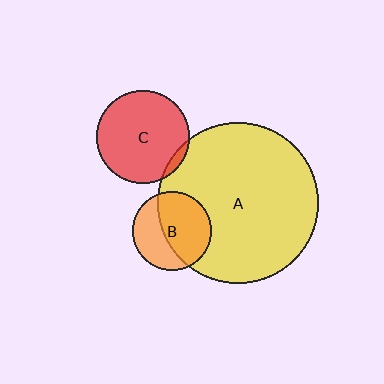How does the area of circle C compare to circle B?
Approximately 1.4 times.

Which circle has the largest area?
Circle A (yellow).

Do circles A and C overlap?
Yes.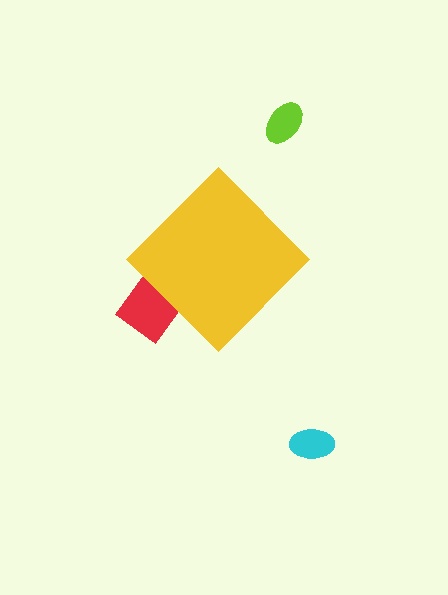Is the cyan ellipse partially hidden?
No, the cyan ellipse is fully visible.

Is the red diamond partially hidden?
Yes, the red diamond is partially hidden behind the yellow diamond.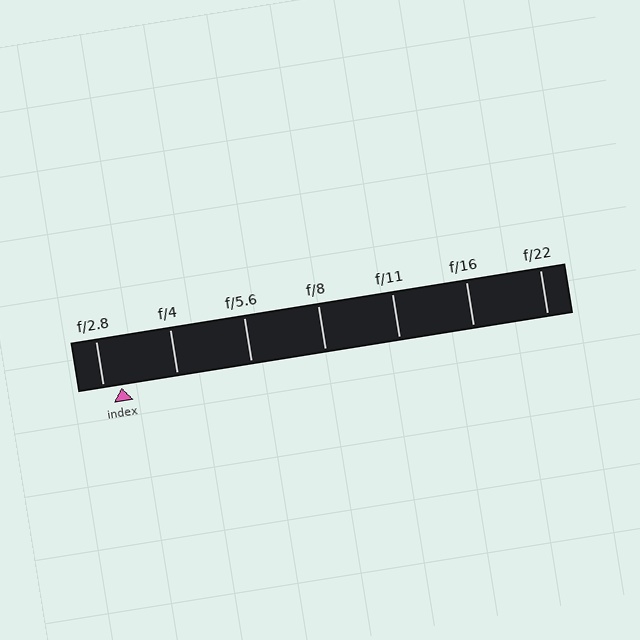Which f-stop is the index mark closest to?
The index mark is closest to f/2.8.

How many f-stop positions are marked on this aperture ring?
There are 7 f-stop positions marked.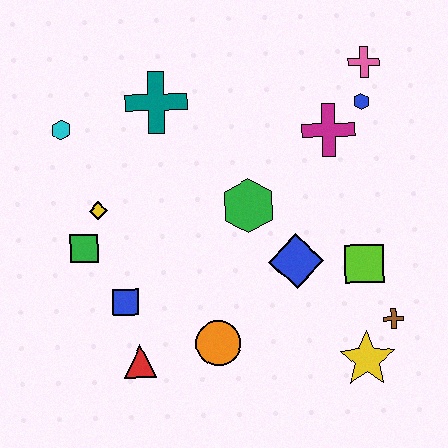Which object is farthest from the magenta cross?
The red triangle is farthest from the magenta cross.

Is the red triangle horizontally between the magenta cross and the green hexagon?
No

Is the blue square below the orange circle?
No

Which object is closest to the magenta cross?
The blue hexagon is closest to the magenta cross.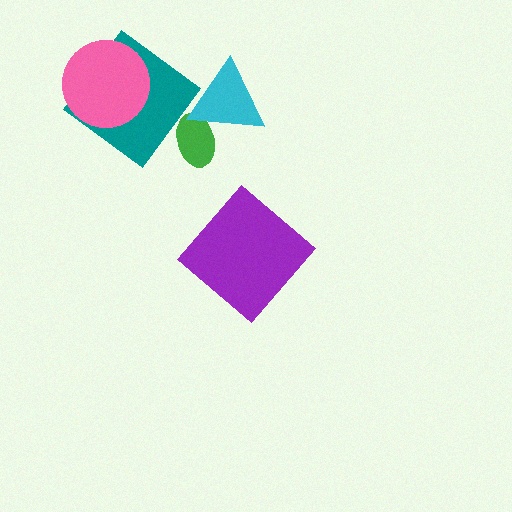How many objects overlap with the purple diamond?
0 objects overlap with the purple diamond.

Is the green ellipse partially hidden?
Yes, it is partially covered by another shape.